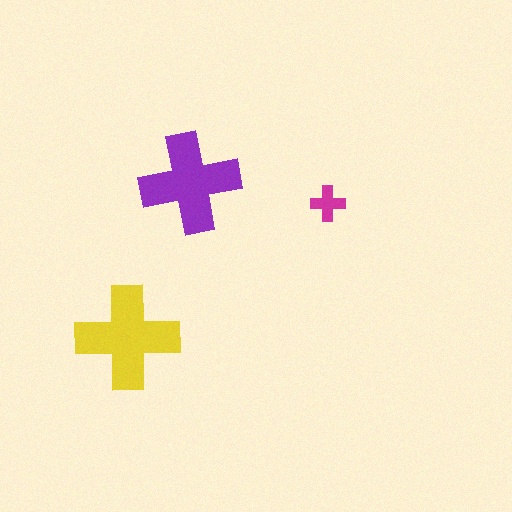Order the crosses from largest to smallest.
the yellow one, the purple one, the magenta one.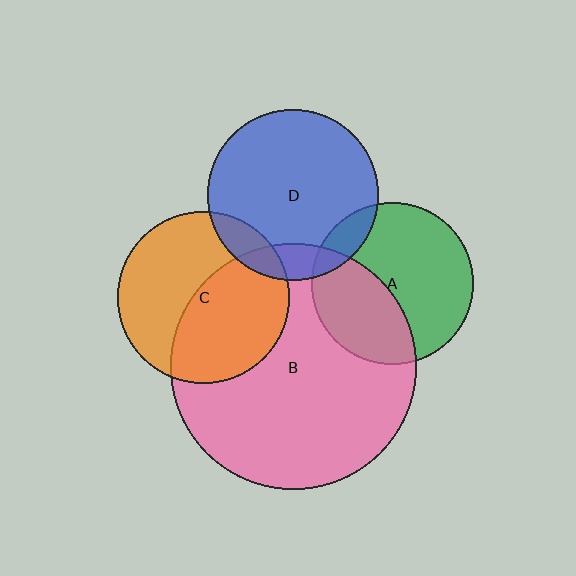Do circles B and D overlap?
Yes.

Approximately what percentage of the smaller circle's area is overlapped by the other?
Approximately 15%.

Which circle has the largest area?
Circle B (pink).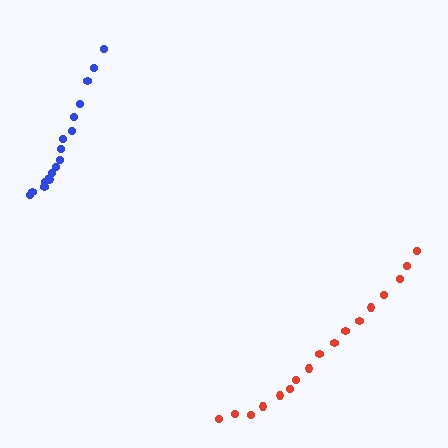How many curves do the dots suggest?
There are 2 distinct paths.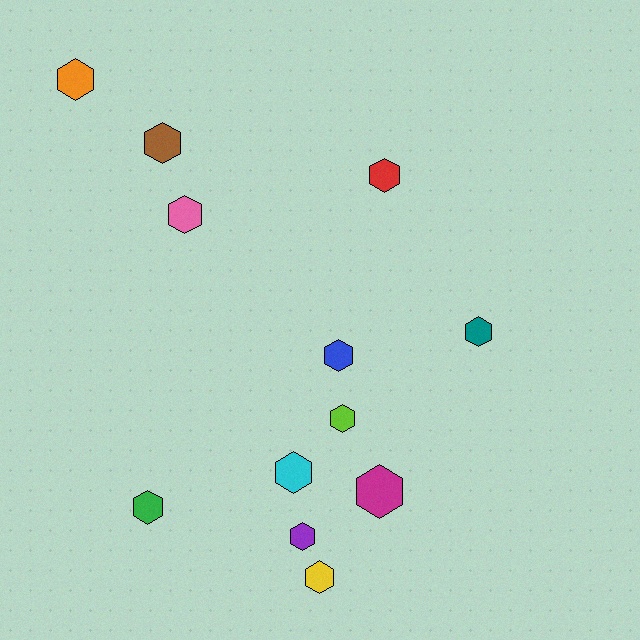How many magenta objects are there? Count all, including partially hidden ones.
There is 1 magenta object.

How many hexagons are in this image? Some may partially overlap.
There are 12 hexagons.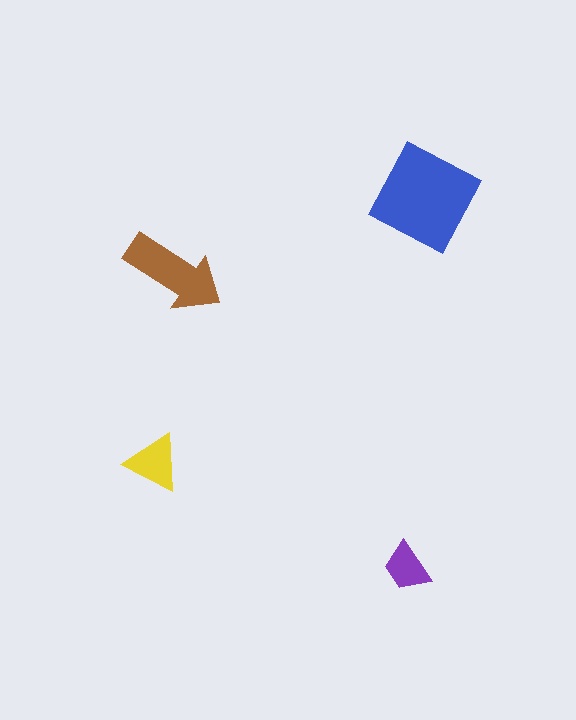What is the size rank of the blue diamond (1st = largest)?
1st.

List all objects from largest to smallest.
The blue diamond, the brown arrow, the yellow triangle, the purple trapezoid.